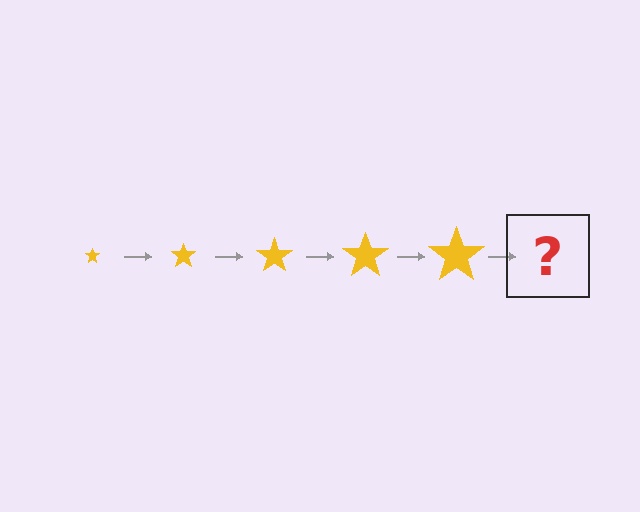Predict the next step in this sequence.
The next step is a yellow star, larger than the previous one.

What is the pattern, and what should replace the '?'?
The pattern is that the star gets progressively larger each step. The '?' should be a yellow star, larger than the previous one.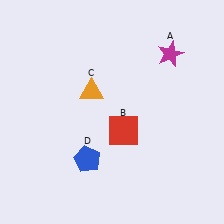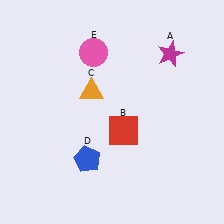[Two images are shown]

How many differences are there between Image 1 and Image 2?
There is 1 difference between the two images.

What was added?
A pink circle (E) was added in Image 2.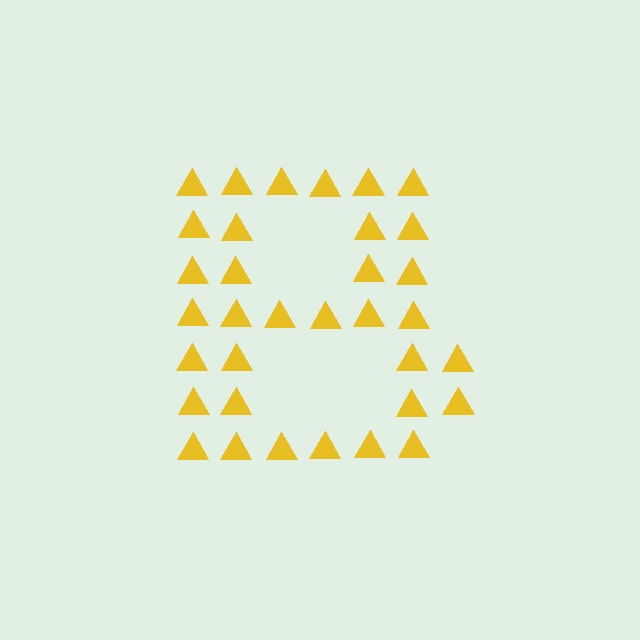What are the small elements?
The small elements are triangles.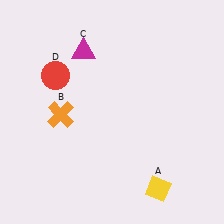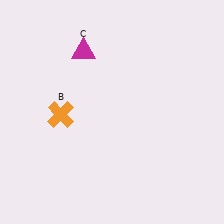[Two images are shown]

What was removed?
The red circle (D), the yellow diamond (A) were removed in Image 2.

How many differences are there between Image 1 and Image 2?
There are 2 differences between the two images.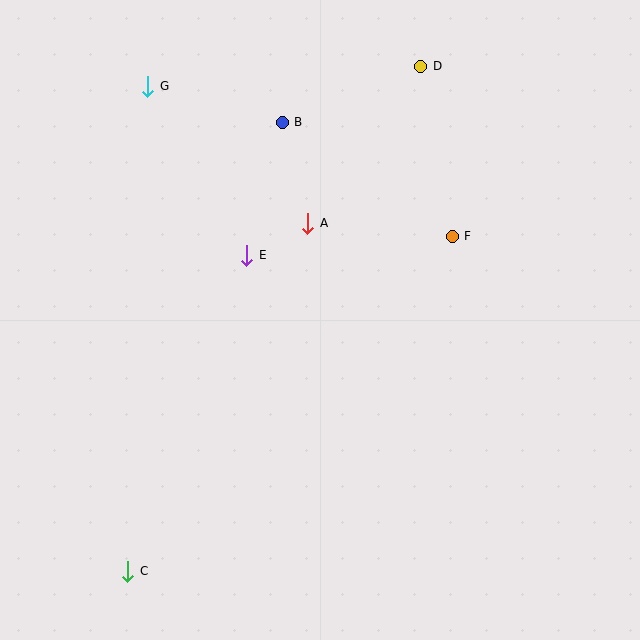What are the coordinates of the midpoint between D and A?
The midpoint between D and A is at (364, 145).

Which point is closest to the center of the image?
Point A at (308, 223) is closest to the center.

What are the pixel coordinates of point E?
Point E is at (247, 255).